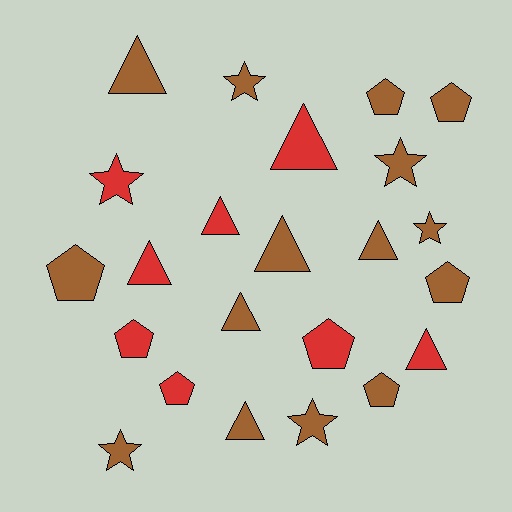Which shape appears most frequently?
Triangle, with 9 objects.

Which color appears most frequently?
Brown, with 15 objects.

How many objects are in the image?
There are 23 objects.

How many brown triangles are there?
There are 5 brown triangles.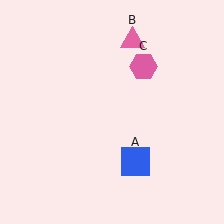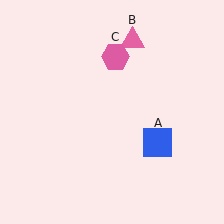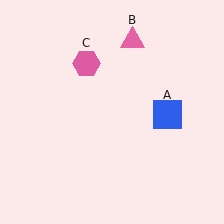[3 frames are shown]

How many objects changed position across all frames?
2 objects changed position: blue square (object A), pink hexagon (object C).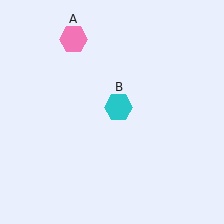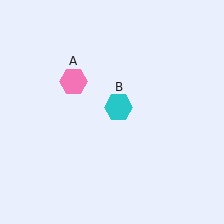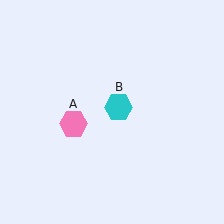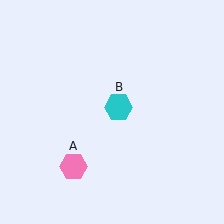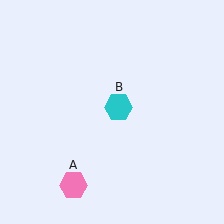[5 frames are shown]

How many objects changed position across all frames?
1 object changed position: pink hexagon (object A).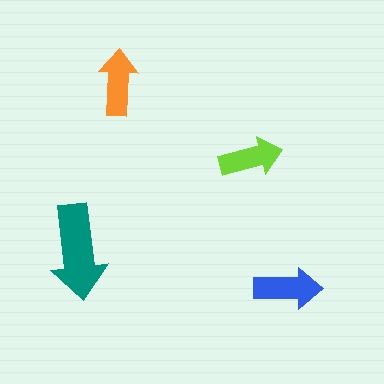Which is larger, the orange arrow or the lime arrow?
The orange one.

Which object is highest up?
The orange arrow is topmost.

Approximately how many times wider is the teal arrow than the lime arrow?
About 1.5 times wider.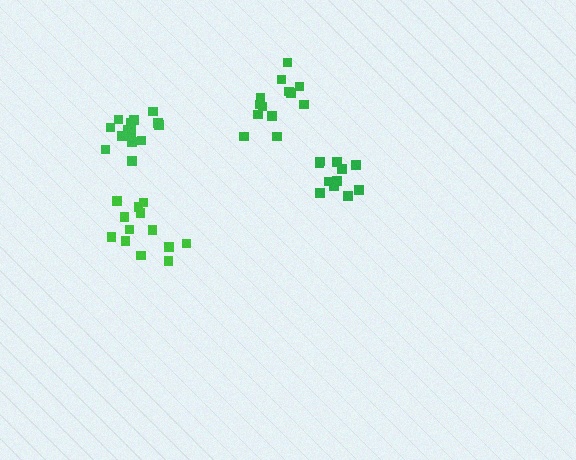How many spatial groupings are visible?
There are 4 spatial groupings.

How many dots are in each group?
Group 1: 11 dots, Group 2: 15 dots, Group 3: 13 dots, Group 4: 13 dots (52 total).